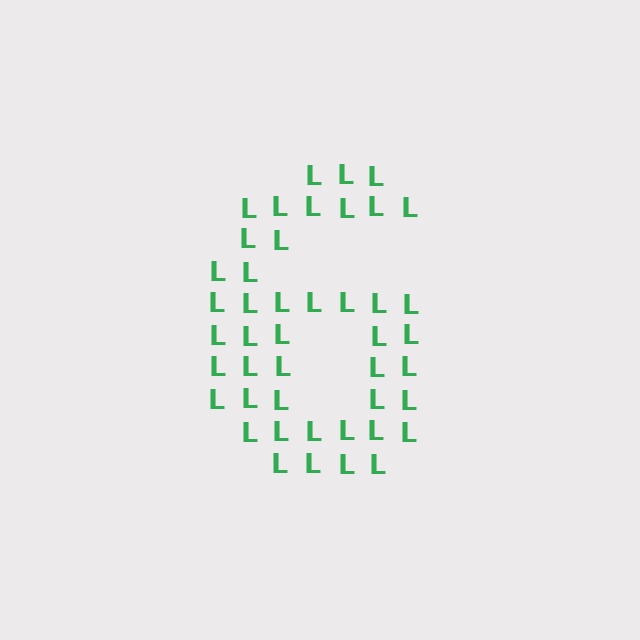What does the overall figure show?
The overall figure shows the digit 6.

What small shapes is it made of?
It is made of small letter L's.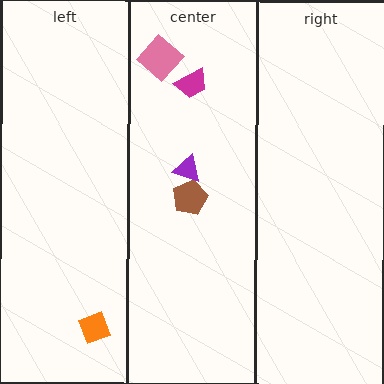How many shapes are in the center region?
4.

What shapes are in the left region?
The orange diamond.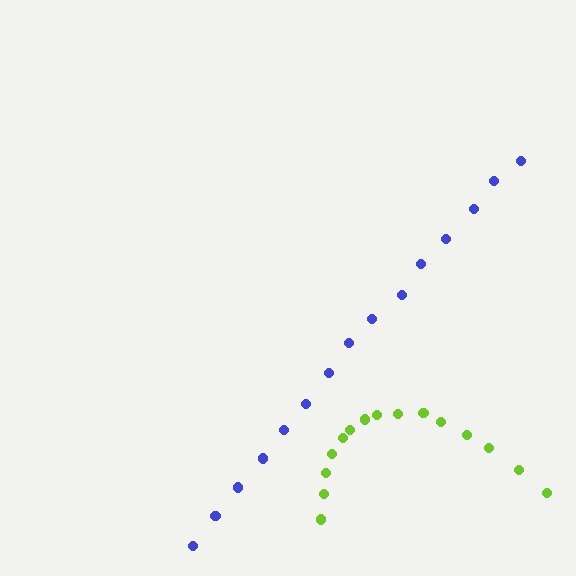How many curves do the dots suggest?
There are 2 distinct paths.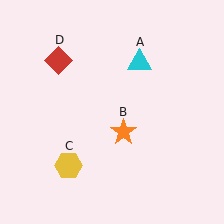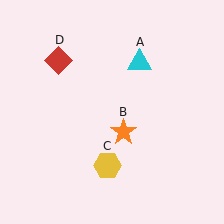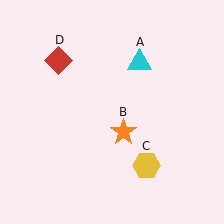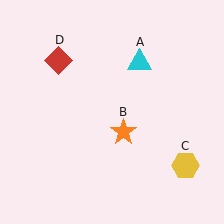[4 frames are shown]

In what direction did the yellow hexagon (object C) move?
The yellow hexagon (object C) moved right.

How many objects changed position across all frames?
1 object changed position: yellow hexagon (object C).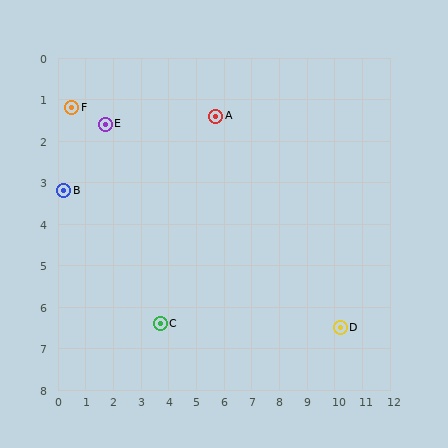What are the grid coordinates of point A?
Point A is at approximately (5.7, 1.4).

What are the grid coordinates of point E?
Point E is at approximately (1.7, 1.6).